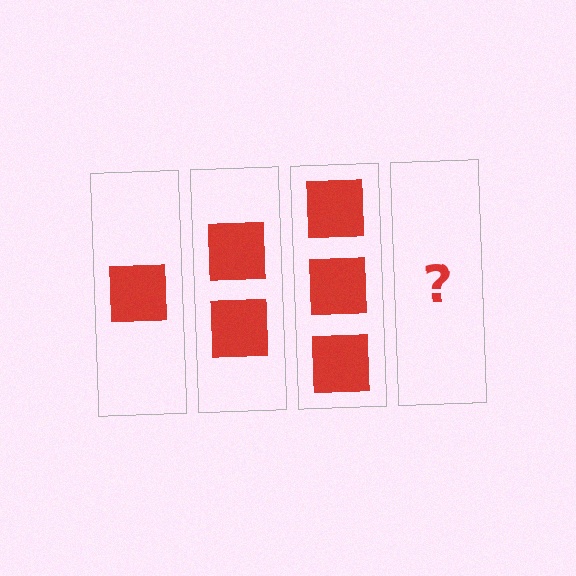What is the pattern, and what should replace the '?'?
The pattern is that each step adds one more square. The '?' should be 4 squares.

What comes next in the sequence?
The next element should be 4 squares.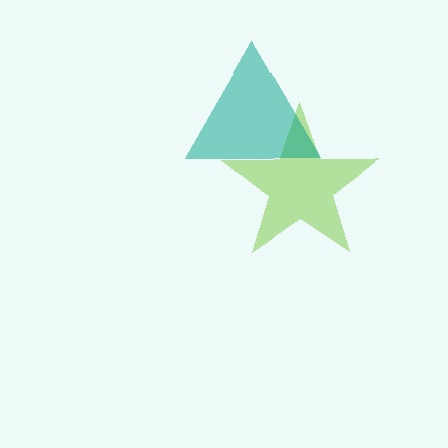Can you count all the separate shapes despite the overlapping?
Yes, there are 2 separate shapes.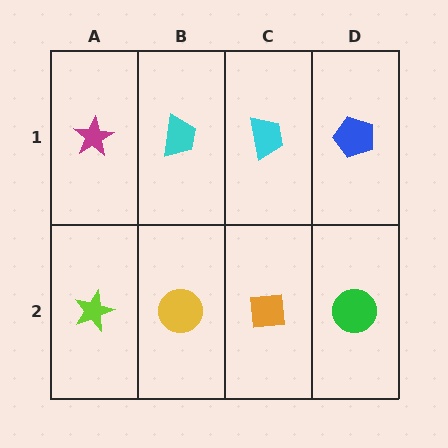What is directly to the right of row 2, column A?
A yellow circle.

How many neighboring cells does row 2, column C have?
3.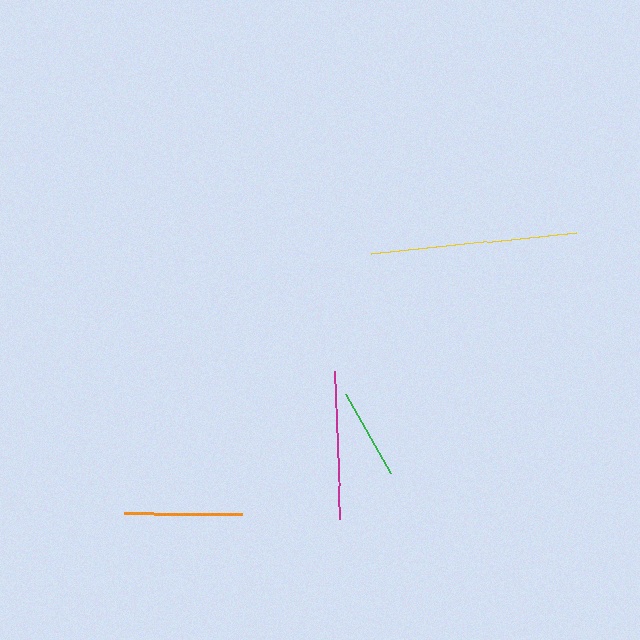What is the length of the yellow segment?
The yellow segment is approximately 206 pixels long.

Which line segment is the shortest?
The green line is the shortest at approximately 91 pixels.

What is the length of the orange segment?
The orange segment is approximately 117 pixels long.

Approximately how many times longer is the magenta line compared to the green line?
The magenta line is approximately 1.6 times the length of the green line.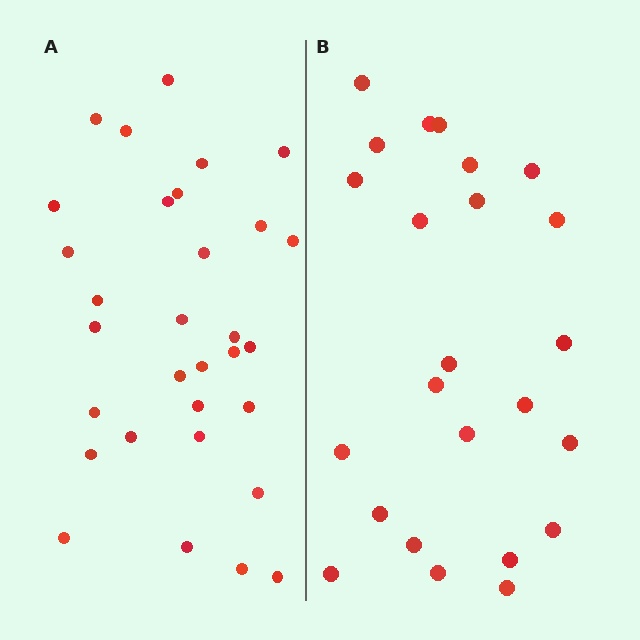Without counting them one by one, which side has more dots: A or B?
Region A (the left region) has more dots.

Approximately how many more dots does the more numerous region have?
Region A has roughly 8 or so more dots than region B.